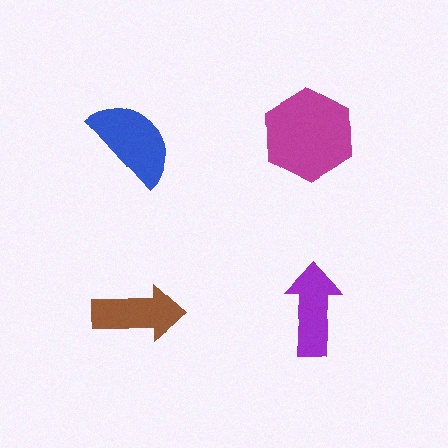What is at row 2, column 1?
A brown arrow.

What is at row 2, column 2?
A purple arrow.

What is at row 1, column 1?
A blue semicircle.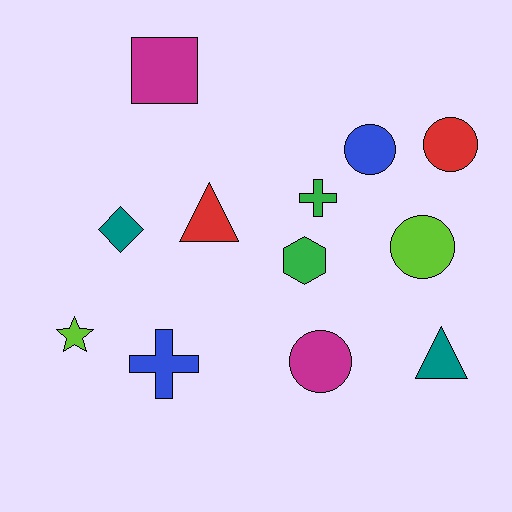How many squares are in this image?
There is 1 square.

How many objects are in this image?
There are 12 objects.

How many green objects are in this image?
There are 2 green objects.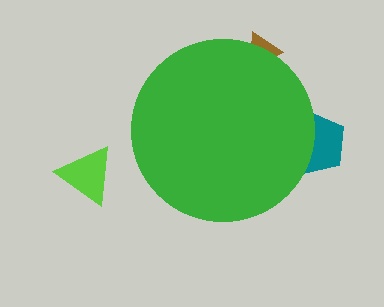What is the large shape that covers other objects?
A green circle.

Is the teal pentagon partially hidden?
Yes, the teal pentagon is partially hidden behind the green circle.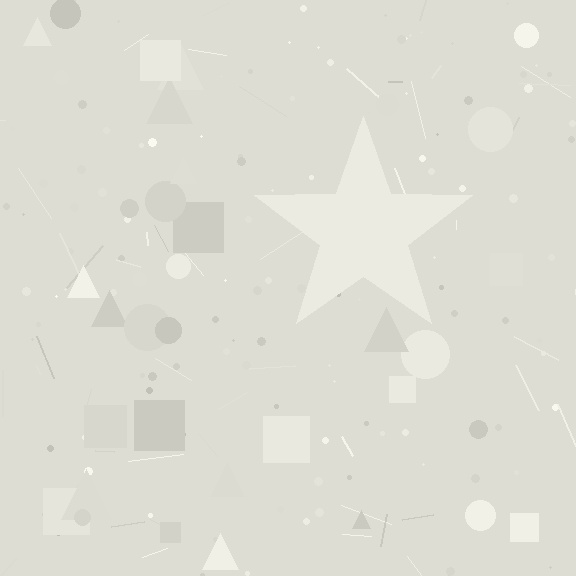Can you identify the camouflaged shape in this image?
The camouflaged shape is a star.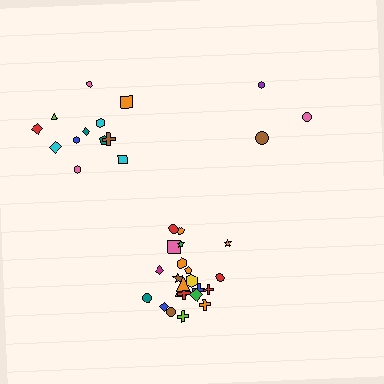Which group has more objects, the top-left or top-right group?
The top-left group.